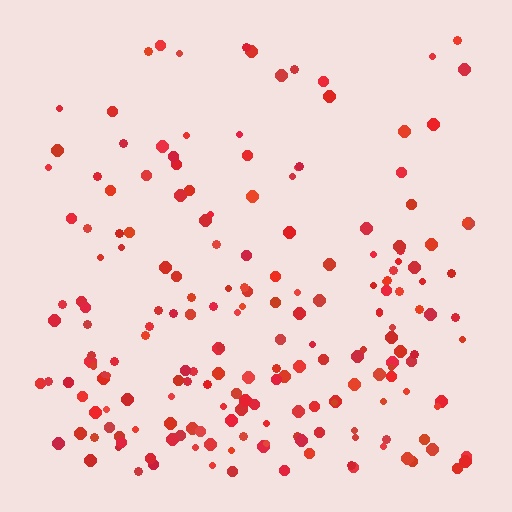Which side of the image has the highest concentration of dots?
The bottom.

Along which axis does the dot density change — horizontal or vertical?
Vertical.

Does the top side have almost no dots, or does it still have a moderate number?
Still a moderate number, just noticeably fewer than the bottom.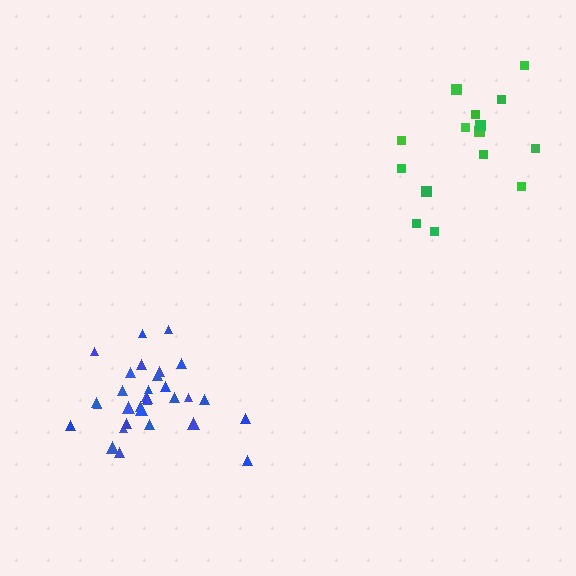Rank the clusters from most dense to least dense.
blue, green.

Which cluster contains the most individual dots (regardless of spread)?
Blue (31).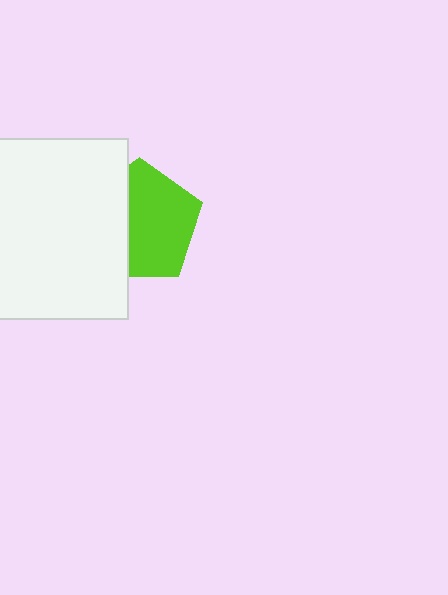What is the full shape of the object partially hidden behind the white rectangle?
The partially hidden object is a lime pentagon.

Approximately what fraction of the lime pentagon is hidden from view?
Roughly 39% of the lime pentagon is hidden behind the white rectangle.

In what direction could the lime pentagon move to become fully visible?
The lime pentagon could move right. That would shift it out from behind the white rectangle entirely.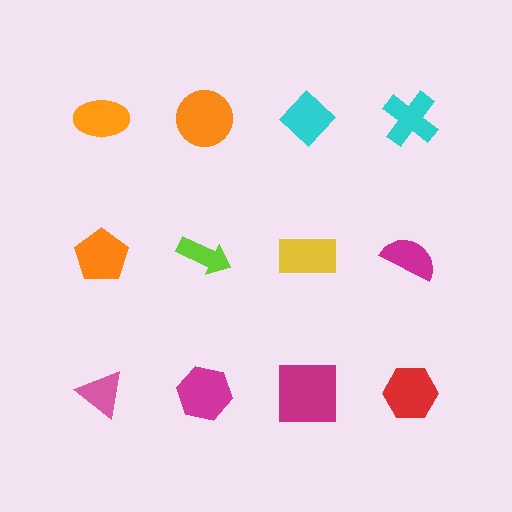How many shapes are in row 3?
4 shapes.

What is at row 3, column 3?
A magenta square.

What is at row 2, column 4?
A magenta semicircle.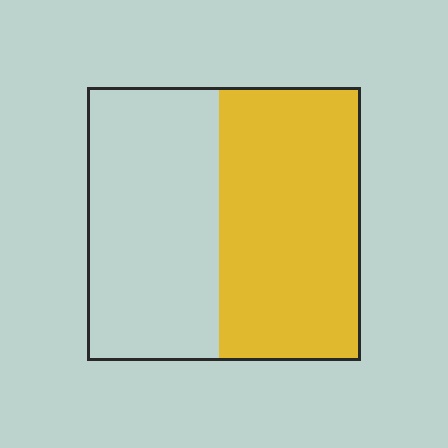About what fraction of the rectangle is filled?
About one half (1/2).